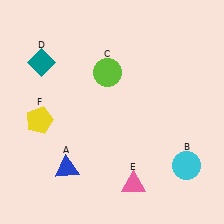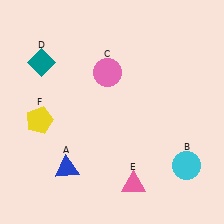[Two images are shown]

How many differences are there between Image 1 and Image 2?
There is 1 difference between the two images.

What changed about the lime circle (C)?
In Image 1, C is lime. In Image 2, it changed to pink.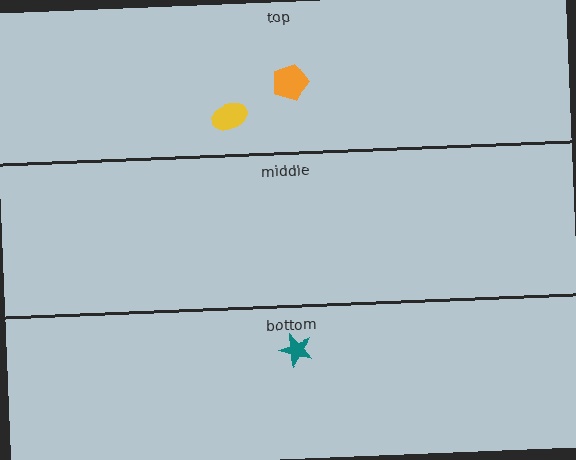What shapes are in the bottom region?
The teal star.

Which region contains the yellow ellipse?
The top region.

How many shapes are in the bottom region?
1.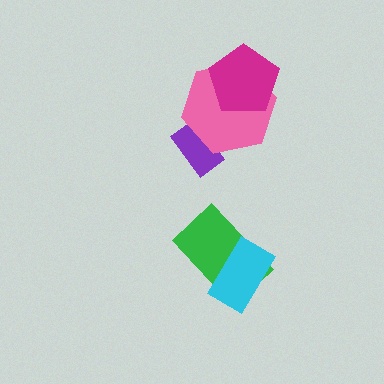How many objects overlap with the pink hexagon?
2 objects overlap with the pink hexagon.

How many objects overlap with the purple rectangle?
1 object overlaps with the purple rectangle.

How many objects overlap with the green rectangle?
1 object overlaps with the green rectangle.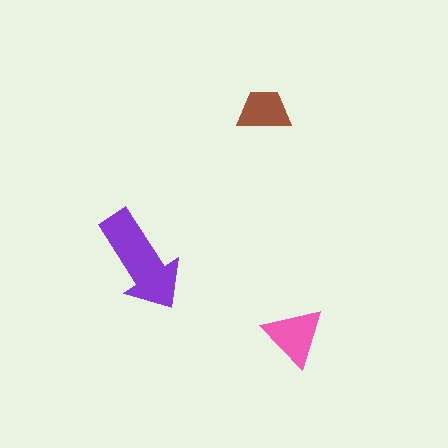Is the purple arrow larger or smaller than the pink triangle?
Larger.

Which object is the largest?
The purple arrow.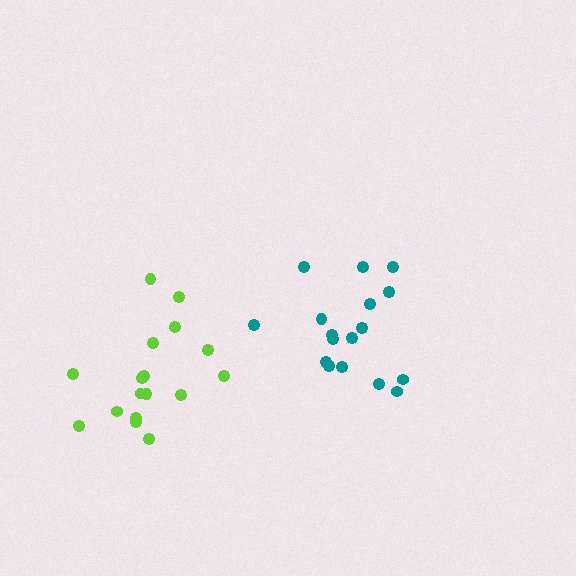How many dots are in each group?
Group 1: 17 dots, Group 2: 17 dots (34 total).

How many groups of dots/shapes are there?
There are 2 groups.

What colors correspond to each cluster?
The clusters are colored: teal, lime.